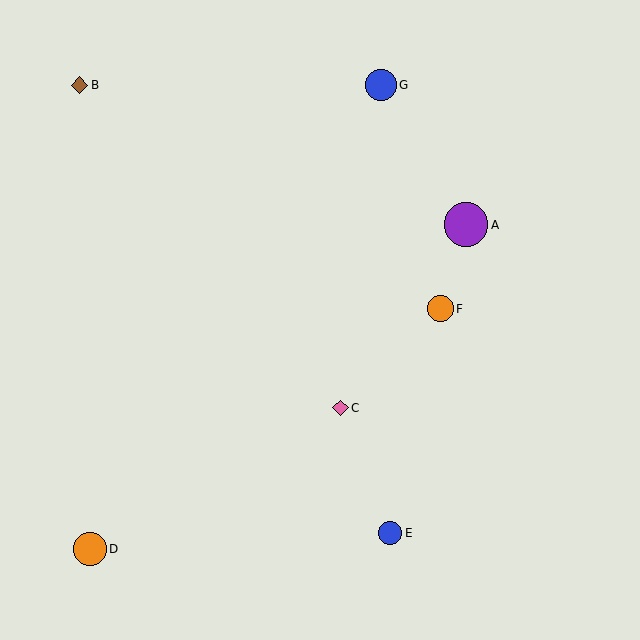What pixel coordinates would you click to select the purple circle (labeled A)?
Click at (466, 225) to select the purple circle A.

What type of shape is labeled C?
Shape C is a pink diamond.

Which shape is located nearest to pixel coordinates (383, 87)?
The blue circle (labeled G) at (381, 85) is nearest to that location.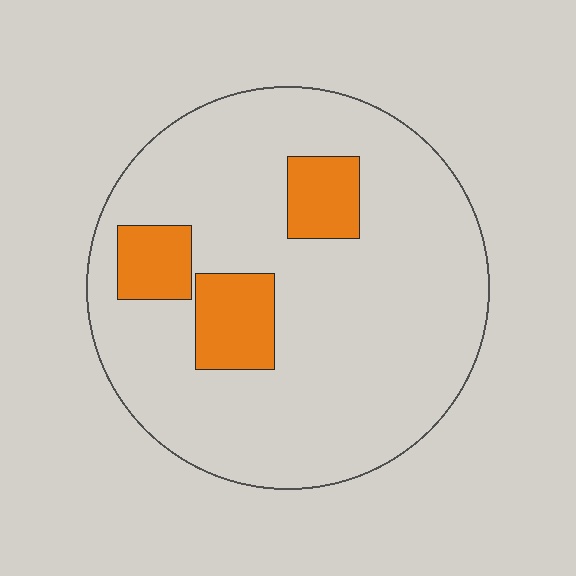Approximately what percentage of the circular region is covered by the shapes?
Approximately 15%.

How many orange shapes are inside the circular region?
3.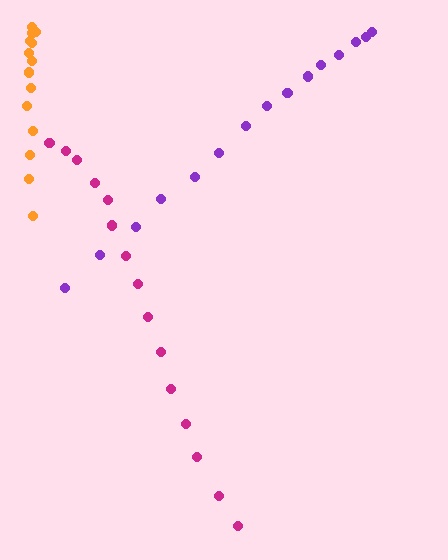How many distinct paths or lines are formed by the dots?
There are 3 distinct paths.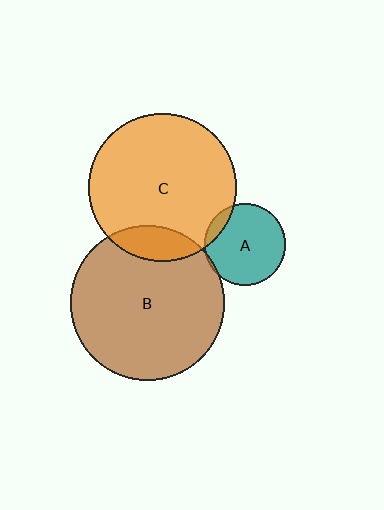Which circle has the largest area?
Circle B (brown).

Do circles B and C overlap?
Yes.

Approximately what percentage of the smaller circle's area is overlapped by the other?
Approximately 15%.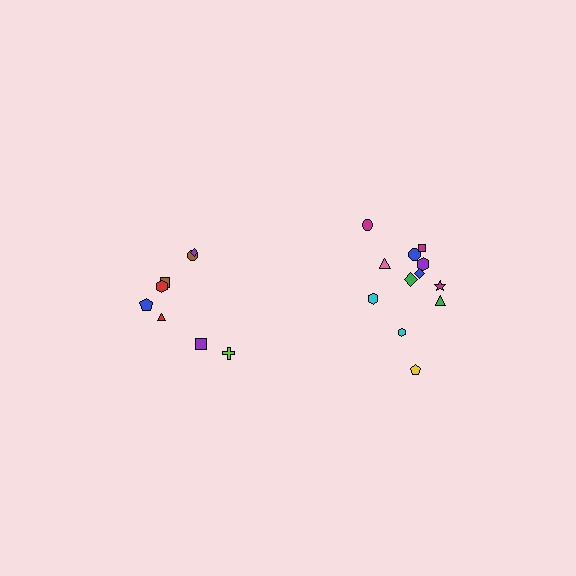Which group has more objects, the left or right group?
The right group.